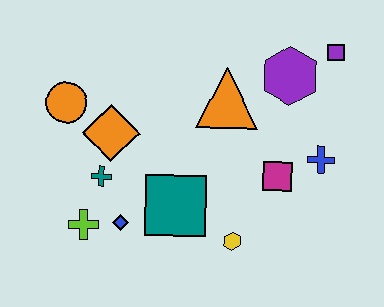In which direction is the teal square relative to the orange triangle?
The teal square is below the orange triangle.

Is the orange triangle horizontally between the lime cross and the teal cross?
No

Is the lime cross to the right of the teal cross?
No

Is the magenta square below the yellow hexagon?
No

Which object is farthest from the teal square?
The purple square is farthest from the teal square.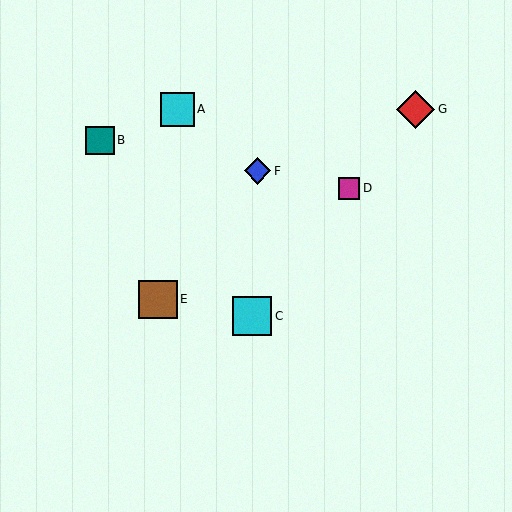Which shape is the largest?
The cyan square (labeled C) is the largest.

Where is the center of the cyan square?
The center of the cyan square is at (177, 109).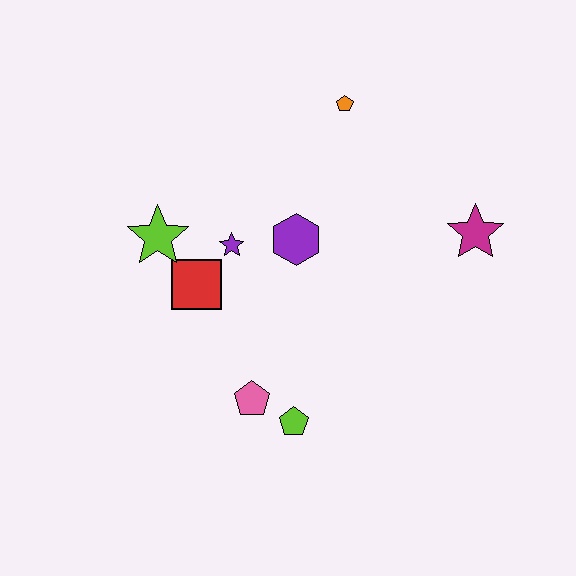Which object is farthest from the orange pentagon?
The lime pentagon is farthest from the orange pentagon.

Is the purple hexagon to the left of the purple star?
No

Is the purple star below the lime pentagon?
No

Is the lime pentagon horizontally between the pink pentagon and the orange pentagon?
Yes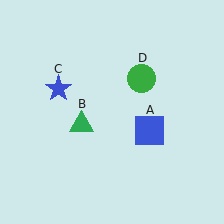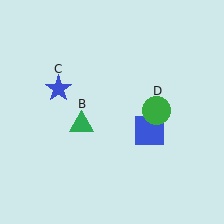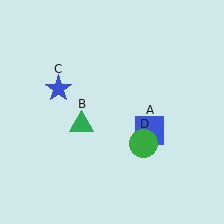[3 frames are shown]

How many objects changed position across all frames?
1 object changed position: green circle (object D).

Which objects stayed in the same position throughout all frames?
Blue square (object A) and green triangle (object B) and blue star (object C) remained stationary.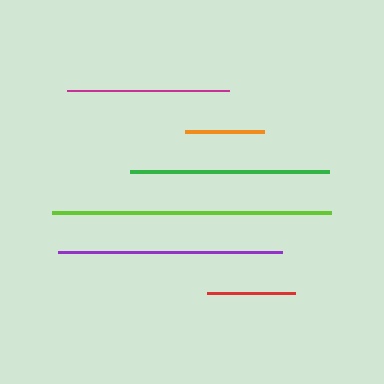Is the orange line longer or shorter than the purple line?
The purple line is longer than the orange line.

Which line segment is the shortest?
The orange line is the shortest at approximately 79 pixels.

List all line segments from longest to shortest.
From longest to shortest: lime, purple, green, magenta, red, orange.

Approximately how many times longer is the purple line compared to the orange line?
The purple line is approximately 2.8 times the length of the orange line.